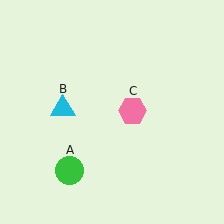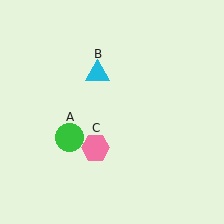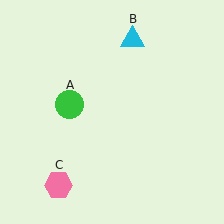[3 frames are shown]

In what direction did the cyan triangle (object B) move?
The cyan triangle (object B) moved up and to the right.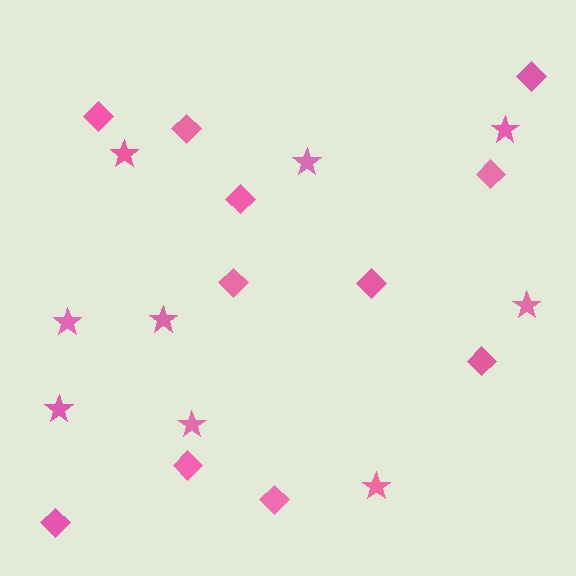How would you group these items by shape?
There are 2 groups: one group of stars (9) and one group of diamonds (11).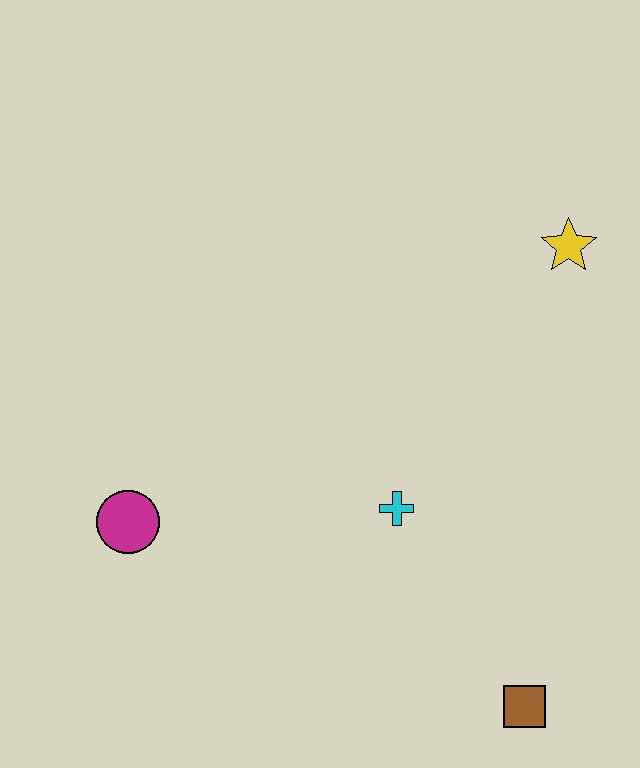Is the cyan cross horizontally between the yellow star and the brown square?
No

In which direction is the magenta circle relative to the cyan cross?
The magenta circle is to the left of the cyan cross.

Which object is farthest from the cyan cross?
The yellow star is farthest from the cyan cross.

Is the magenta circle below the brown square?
No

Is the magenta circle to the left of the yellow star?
Yes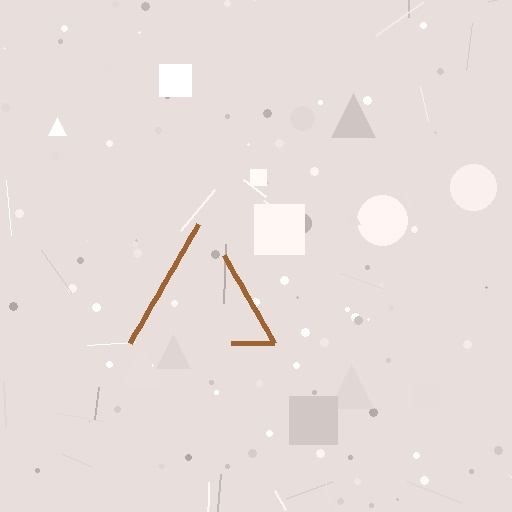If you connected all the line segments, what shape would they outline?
They would outline a triangle.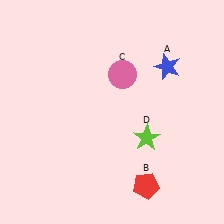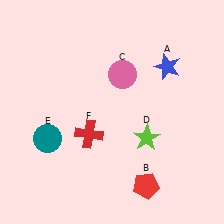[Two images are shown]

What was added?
A teal circle (E), a red cross (F) were added in Image 2.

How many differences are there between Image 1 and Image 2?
There are 2 differences between the two images.